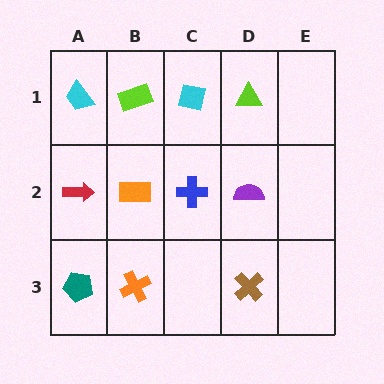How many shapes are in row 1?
4 shapes.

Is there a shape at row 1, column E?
No, that cell is empty.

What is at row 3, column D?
A brown cross.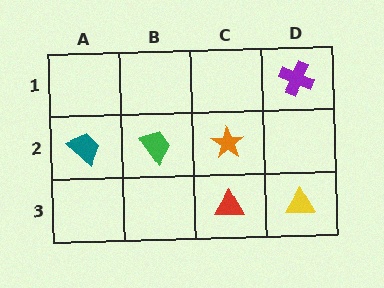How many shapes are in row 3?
2 shapes.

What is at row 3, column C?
A red triangle.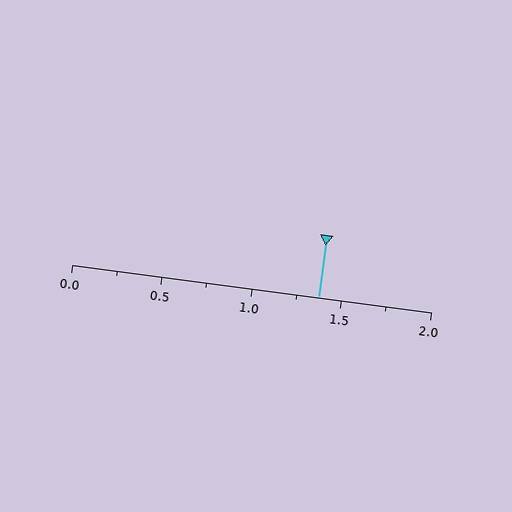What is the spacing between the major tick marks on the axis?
The major ticks are spaced 0.5 apart.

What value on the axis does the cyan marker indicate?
The marker indicates approximately 1.38.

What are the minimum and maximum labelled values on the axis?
The axis runs from 0.0 to 2.0.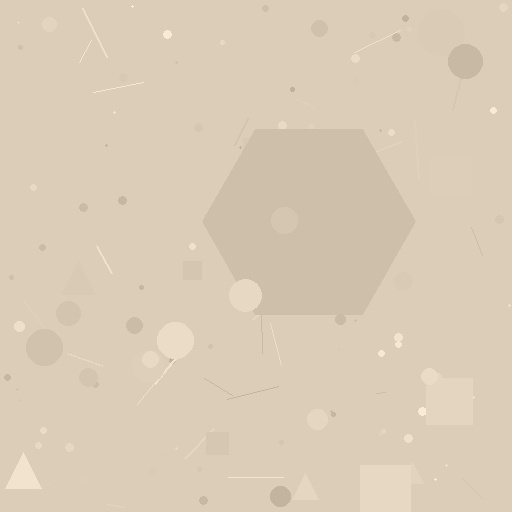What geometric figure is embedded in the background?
A hexagon is embedded in the background.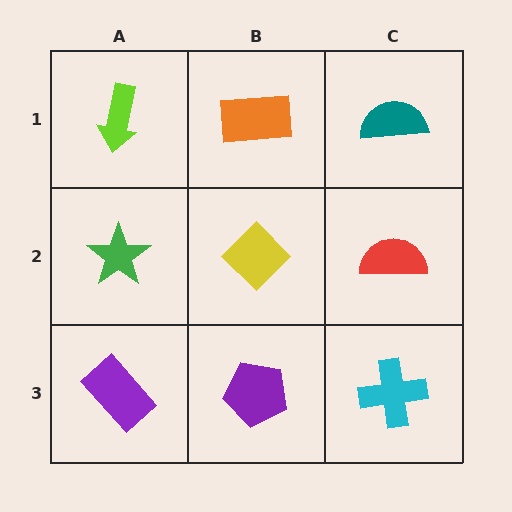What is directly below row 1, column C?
A red semicircle.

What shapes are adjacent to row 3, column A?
A green star (row 2, column A), a purple pentagon (row 3, column B).